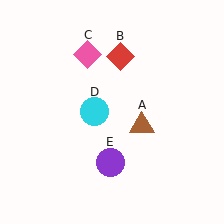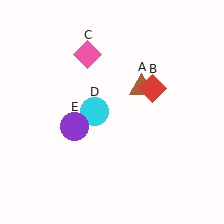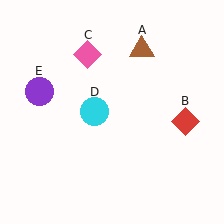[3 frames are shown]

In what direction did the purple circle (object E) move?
The purple circle (object E) moved up and to the left.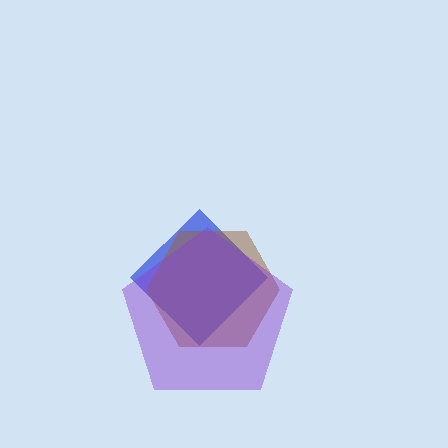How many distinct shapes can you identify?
There are 3 distinct shapes: a blue diamond, a brown hexagon, a purple pentagon.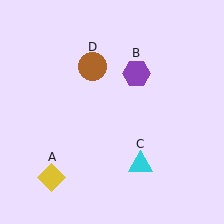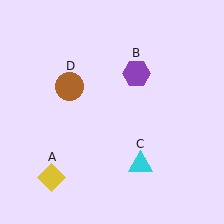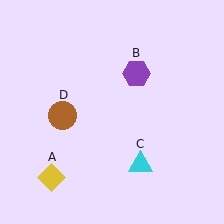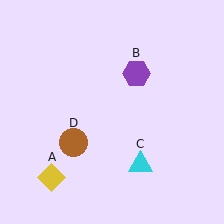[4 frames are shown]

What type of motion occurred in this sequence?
The brown circle (object D) rotated counterclockwise around the center of the scene.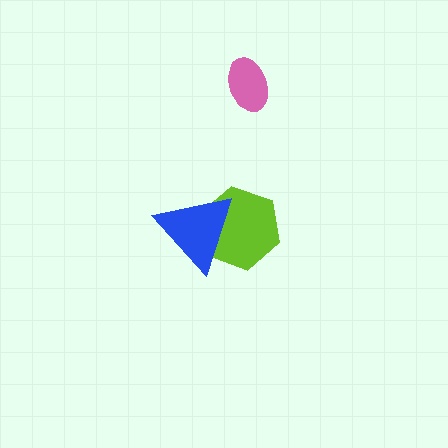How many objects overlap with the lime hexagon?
1 object overlaps with the lime hexagon.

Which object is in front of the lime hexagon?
The blue triangle is in front of the lime hexagon.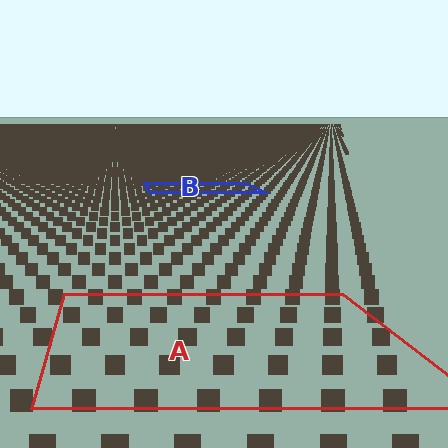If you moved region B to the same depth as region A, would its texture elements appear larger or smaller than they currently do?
They would appear larger. At a closer depth, the same texture elements are projected at a bigger on-screen size.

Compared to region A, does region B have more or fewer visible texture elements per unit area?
Region B has more texture elements per unit area — they are packed more densely because it is farther away.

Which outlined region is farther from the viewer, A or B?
Region B is farther from the viewer — the texture elements inside it appear smaller and more densely packed.